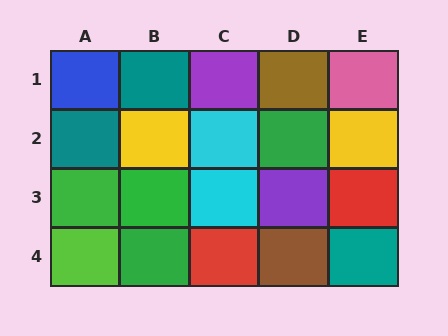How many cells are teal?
3 cells are teal.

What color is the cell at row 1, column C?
Purple.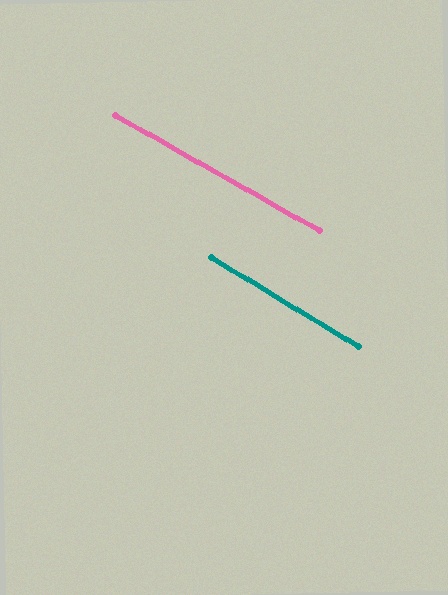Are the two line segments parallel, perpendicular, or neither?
Parallel — their directions differ by only 1.9°.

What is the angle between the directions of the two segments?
Approximately 2 degrees.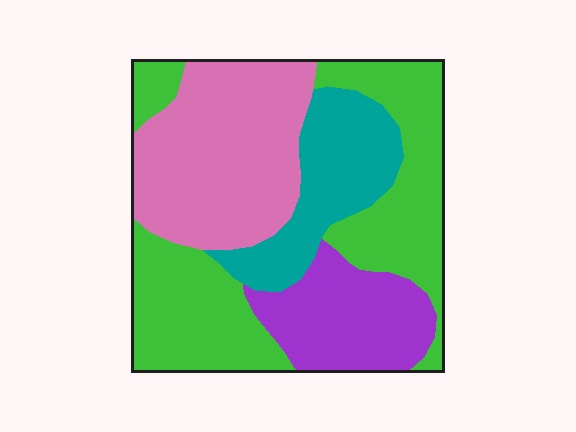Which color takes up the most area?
Green, at roughly 40%.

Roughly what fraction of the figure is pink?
Pink covers about 30% of the figure.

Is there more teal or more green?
Green.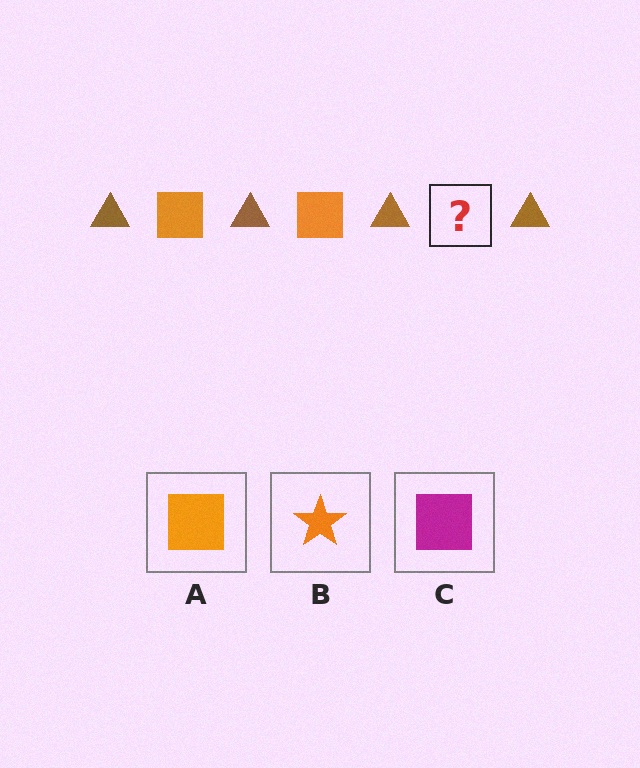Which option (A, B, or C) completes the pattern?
A.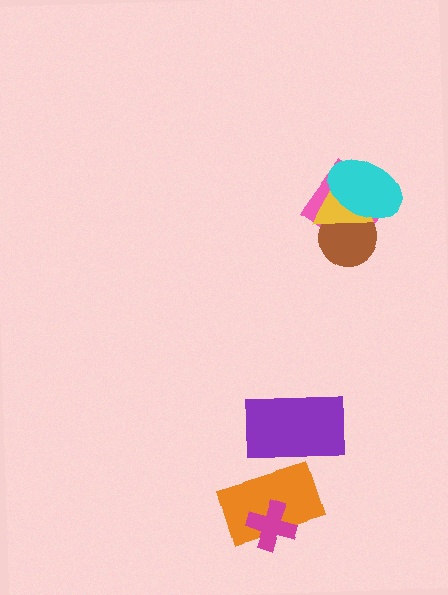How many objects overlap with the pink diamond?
3 objects overlap with the pink diamond.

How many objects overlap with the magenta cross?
1 object overlaps with the magenta cross.